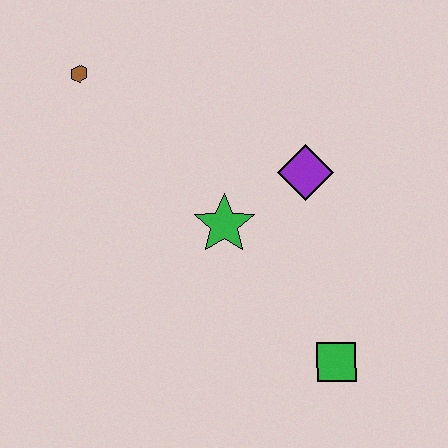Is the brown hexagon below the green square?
No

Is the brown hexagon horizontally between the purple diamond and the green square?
No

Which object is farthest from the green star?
The brown hexagon is farthest from the green star.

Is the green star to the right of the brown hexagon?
Yes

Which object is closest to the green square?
The green star is closest to the green square.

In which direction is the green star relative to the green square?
The green star is above the green square.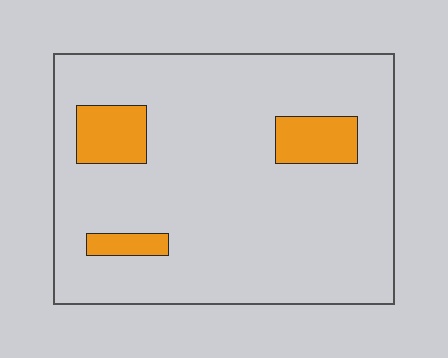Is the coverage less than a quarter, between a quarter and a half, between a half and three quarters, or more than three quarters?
Less than a quarter.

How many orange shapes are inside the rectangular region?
3.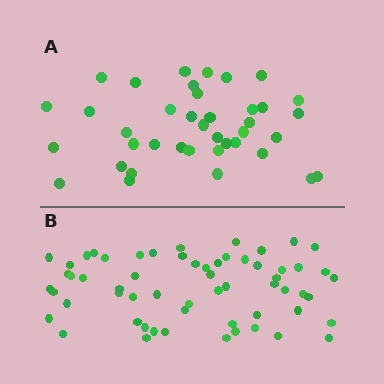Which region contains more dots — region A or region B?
Region B (the bottom region) has more dots.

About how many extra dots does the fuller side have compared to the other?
Region B has approximately 20 more dots than region A.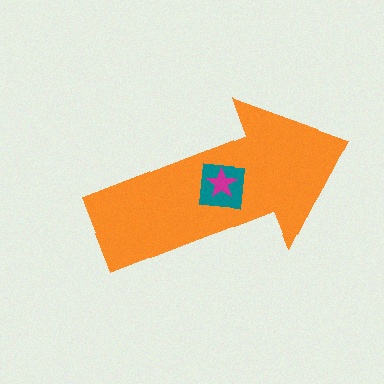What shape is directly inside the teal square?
The magenta star.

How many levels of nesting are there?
3.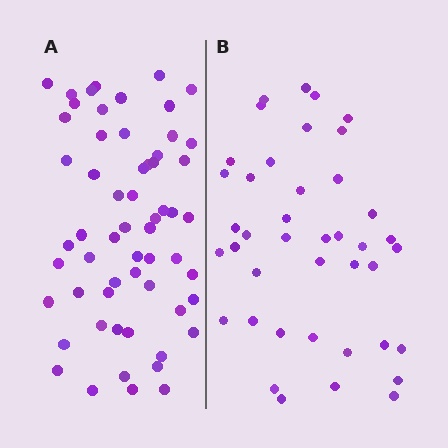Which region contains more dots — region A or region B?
Region A (the left region) has more dots.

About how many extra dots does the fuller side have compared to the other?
Region A has approximately 20 more dots than region B.